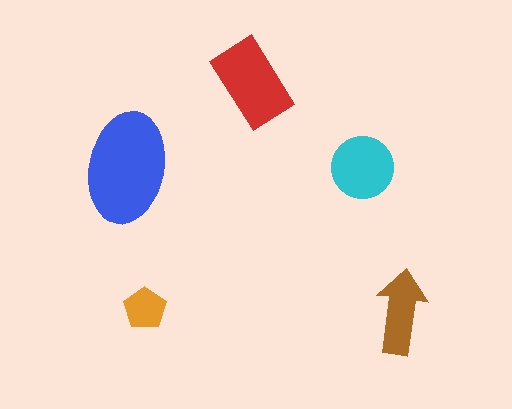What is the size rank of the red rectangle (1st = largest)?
2nd.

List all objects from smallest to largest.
The orange pentagon, the brown arrow, the cyan circle, the red rectangle, the blue ellipse.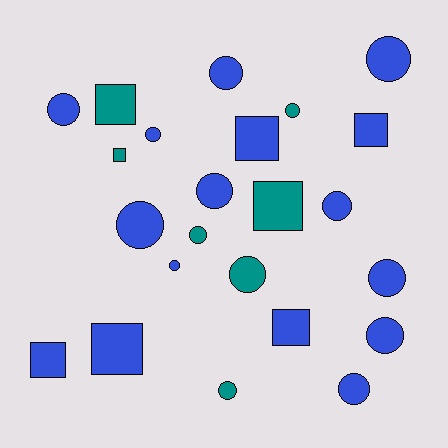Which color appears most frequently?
Blue, with 16 objects.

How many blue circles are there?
There are 11 blue circles.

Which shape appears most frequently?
Circle, with 15 objects.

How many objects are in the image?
There are 23 objects.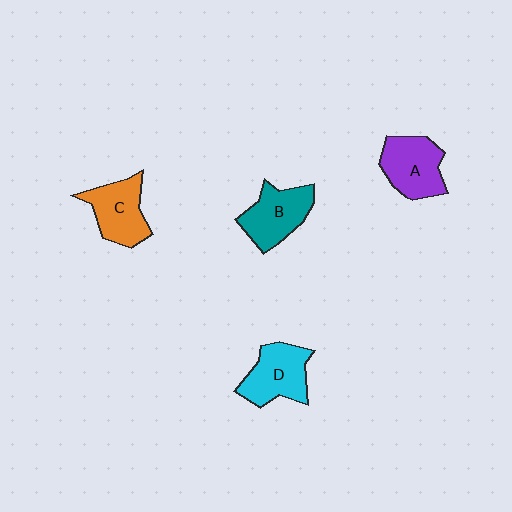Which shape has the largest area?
Shape D (cyan).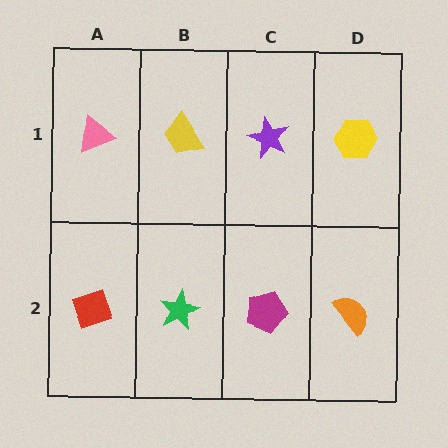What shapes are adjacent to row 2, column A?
A pink triangle (row 1, column A), a green star (row 2, column B).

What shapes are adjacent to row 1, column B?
A green star (row 2, column B), a pink triangle (row 1, column A), a purple star (row 1, column C).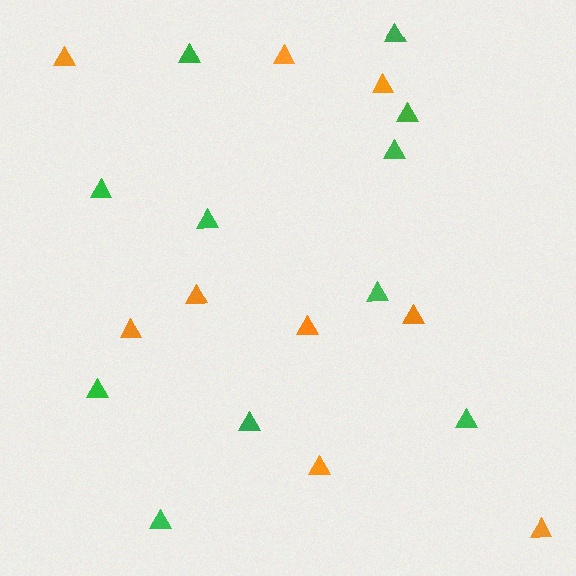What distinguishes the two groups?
There are 2 groups: one group of orange triangles (9) and one group of green triangles (11).